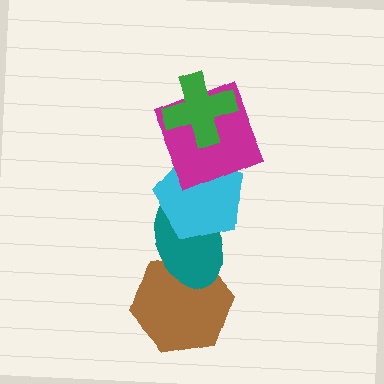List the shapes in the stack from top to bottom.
From top to bottom: the green cross, the magenta square, the cyan pentagon, the teal ellipse, the brown hexagon.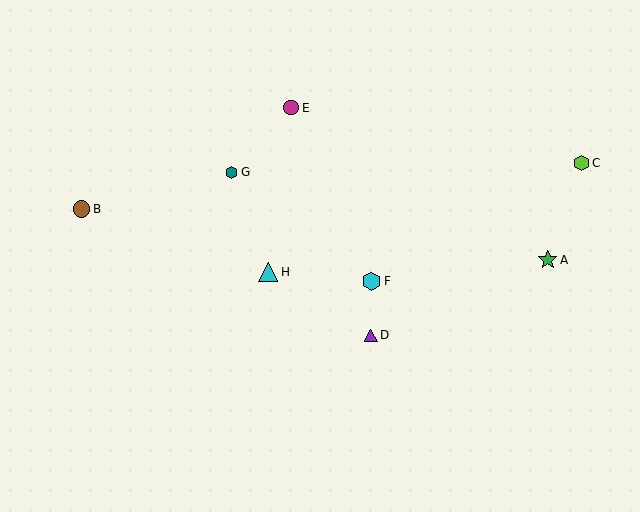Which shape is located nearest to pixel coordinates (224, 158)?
The teal hexagon (labeled G) at (232, 172) is nearest to that location.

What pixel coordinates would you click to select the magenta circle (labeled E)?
Click at (291, 108) to select the magenta circle E.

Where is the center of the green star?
The center of the green star is at (548, 260).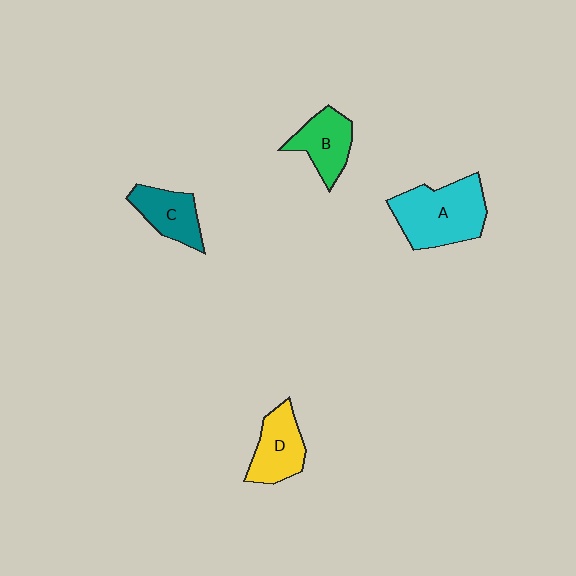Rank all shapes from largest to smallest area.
From largest to smallest: A (cyan), D (yellow), B (green), C (teal).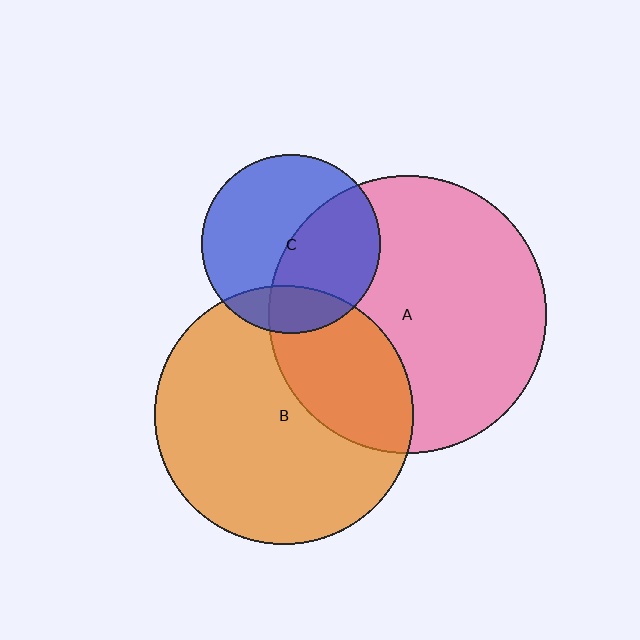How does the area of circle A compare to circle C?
Approximately 2.4 times.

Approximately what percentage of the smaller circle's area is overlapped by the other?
Approximately 30%.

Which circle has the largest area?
Circle A (pink).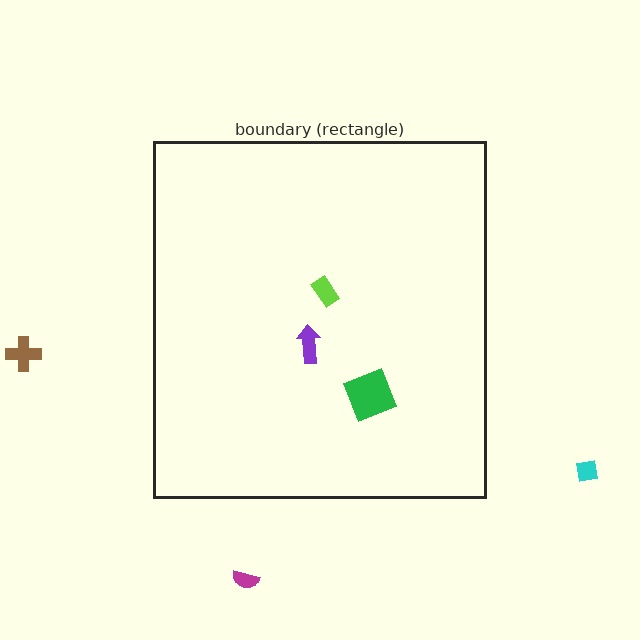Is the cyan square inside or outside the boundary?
Outside.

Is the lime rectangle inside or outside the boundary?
Inside.